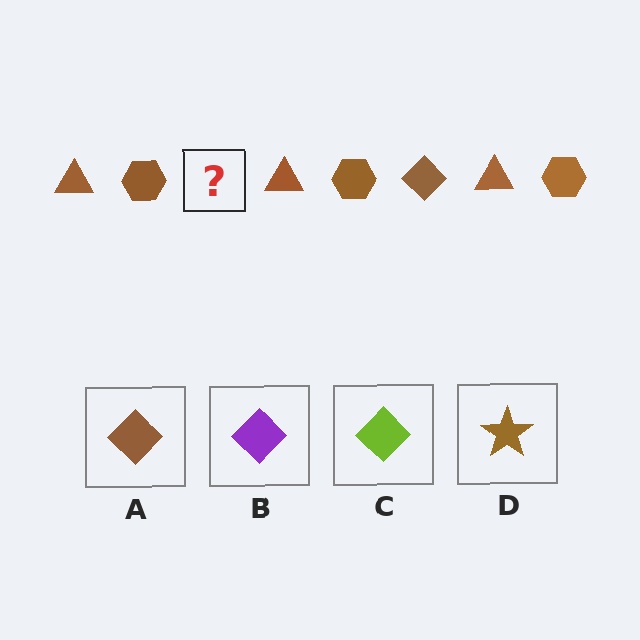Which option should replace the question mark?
Option A.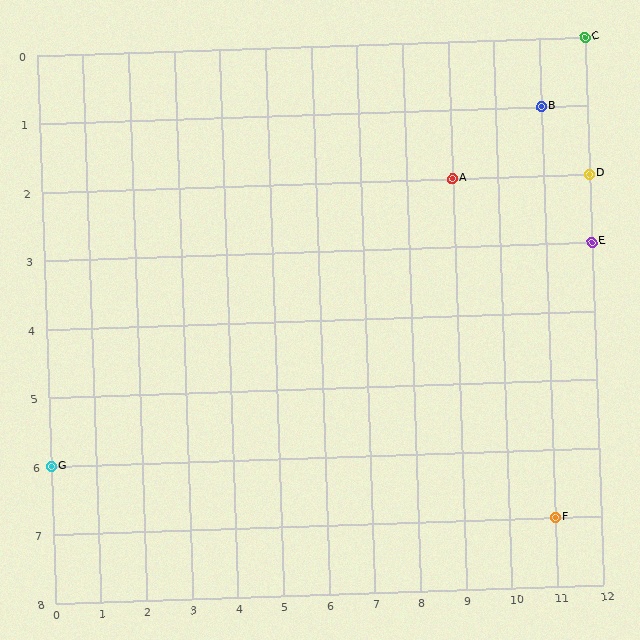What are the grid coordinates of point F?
Point F is at grid coordinates (11, 7).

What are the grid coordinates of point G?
Point G is at grid coordinates (0, 6).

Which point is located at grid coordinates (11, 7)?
Point F is at (11, 7).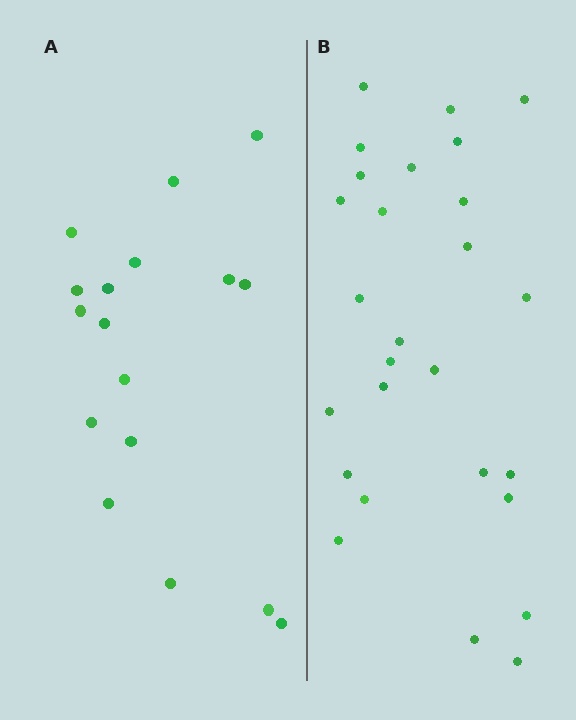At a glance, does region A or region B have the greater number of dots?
Region B (the right region) has more dots.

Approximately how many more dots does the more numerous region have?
Region B has roughly 10 or so more dots than region A.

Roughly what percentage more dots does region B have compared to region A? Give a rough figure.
About 60% more.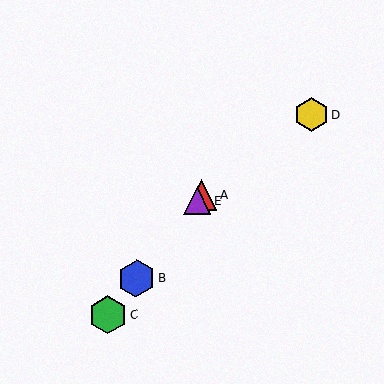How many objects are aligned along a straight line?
4 objects (A, B, C, E) are aligned along a straight line.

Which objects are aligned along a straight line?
Objects A, B, C, E are aligned along a straight line.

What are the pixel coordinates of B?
Object B is at (136, 279).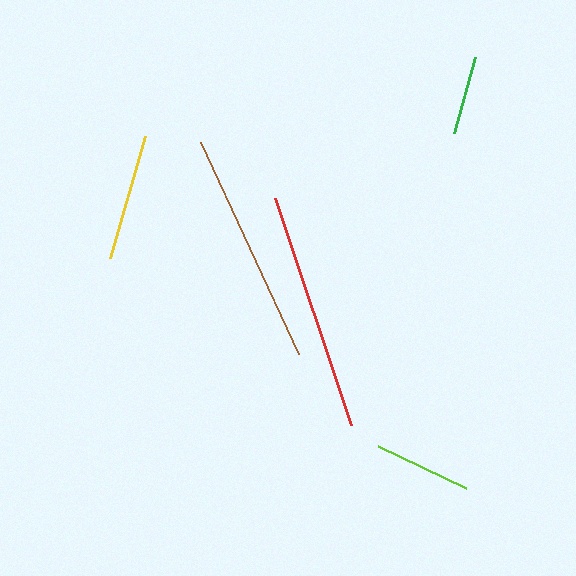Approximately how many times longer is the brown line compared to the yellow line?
The brown line is approximately 1.8 times the length of the yellow line.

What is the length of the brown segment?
The brown segment is approximately 234 pixels long.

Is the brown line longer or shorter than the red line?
The red line is longer than the brown line.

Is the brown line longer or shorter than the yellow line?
The brown line is longer than the yellow line.